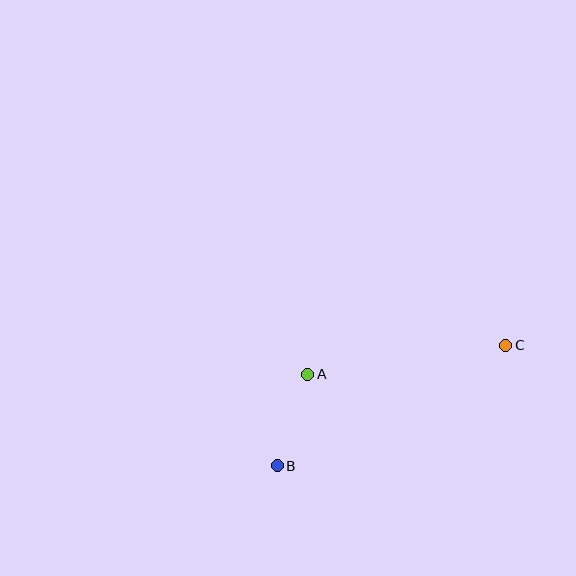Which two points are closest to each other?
Points A and B are closest to each other.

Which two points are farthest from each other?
Points B and C are farthest from each other.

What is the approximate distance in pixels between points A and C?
The distance between A and C is approximately 200 pixels.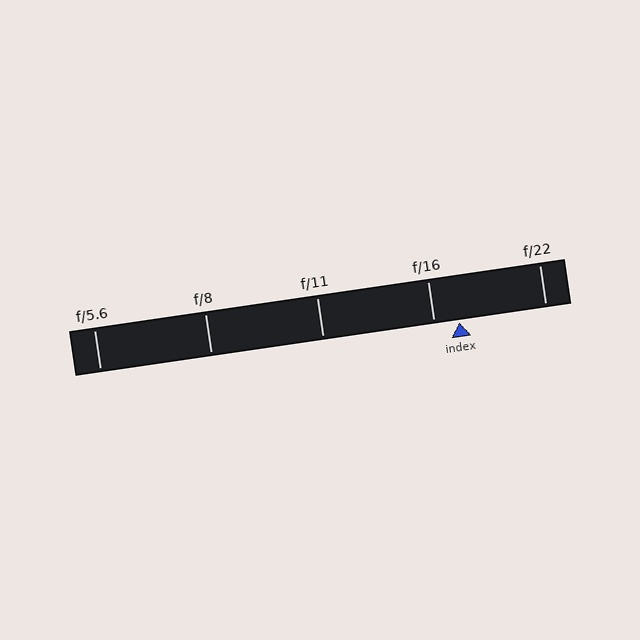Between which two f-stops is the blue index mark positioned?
The index mark is between f/16 and f/22.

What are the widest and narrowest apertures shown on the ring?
The widest aperture shown is f/5.6 and the narrowest is f/22.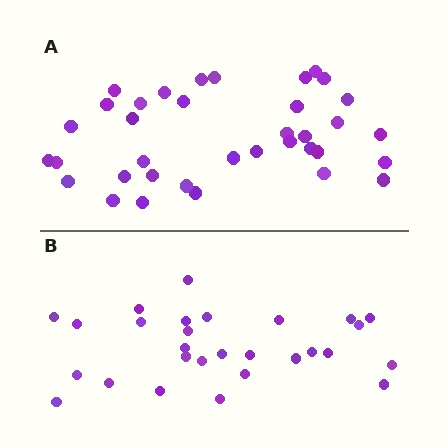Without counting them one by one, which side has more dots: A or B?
Region A (the top region) has more dots.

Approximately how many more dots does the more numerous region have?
Region A has roughly 8 or so more dots than region B.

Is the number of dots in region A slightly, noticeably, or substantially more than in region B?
Region A has noticeably more, but not dramatically so. The ratio is roughly 1.3 to 1.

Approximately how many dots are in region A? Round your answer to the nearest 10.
About 40 dots. (The exact count is 36, which rounds to 40.)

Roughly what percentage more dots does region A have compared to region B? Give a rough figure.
About 30% more.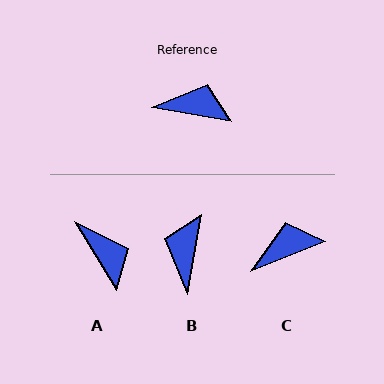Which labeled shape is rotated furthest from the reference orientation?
B, about 90 degrees away.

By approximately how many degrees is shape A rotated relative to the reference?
Approximately 49 degrees clockwise.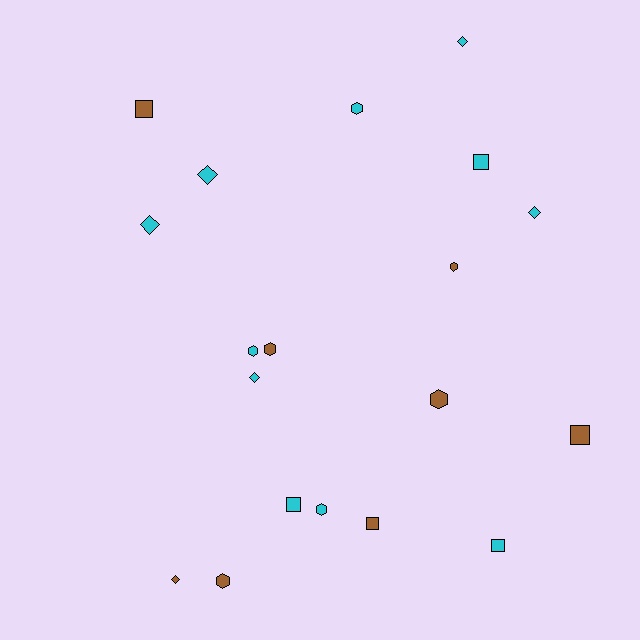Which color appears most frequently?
Cyan, with 11 objects.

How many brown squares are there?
There are 3 brown squares.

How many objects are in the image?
There are 19 objects.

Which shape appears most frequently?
Hexagon, with 7 objects.